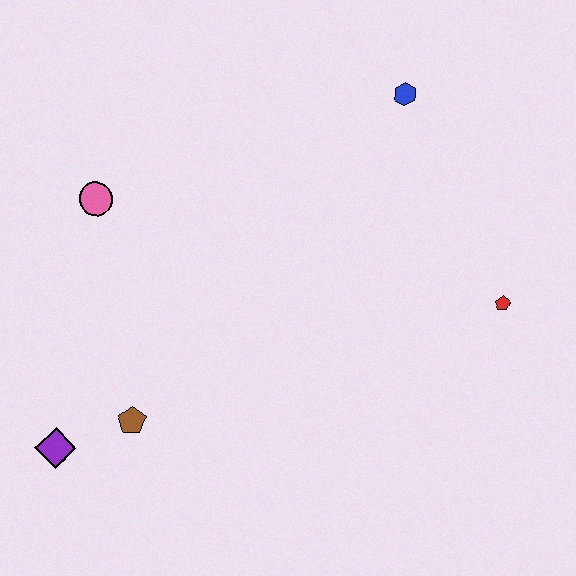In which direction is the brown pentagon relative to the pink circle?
The brown pentagon is below the pink circle.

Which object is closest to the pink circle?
The brown pentagon is closest to the pink circle.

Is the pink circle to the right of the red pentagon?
No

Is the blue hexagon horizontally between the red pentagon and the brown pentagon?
Yes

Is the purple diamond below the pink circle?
Yes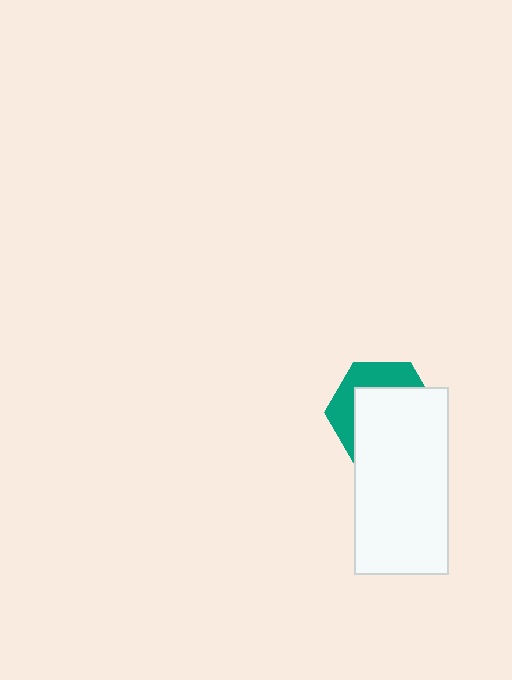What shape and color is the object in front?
The object in front is a white rectangle.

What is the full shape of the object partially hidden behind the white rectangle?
The partially hidden object is a teal hexagon.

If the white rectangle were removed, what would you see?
You would see the complete teal hexagon.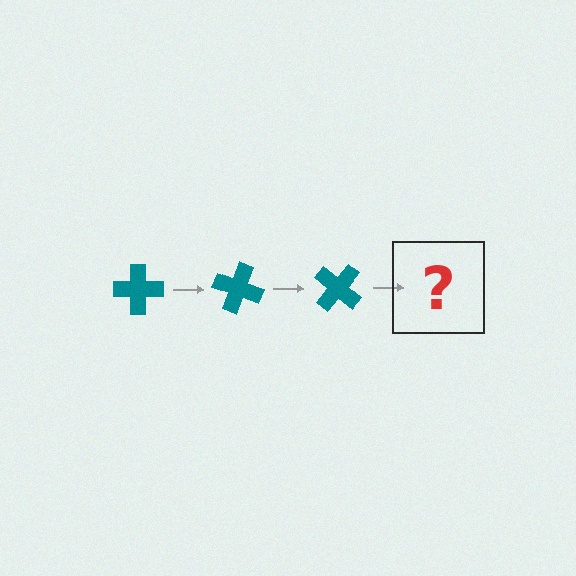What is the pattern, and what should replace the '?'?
The pattern is that the cross rotates 20 degrees each step. The '?' should be a teal cross rotated 60 degrees.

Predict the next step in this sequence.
The next step is a teal cross rotated 60 degrees.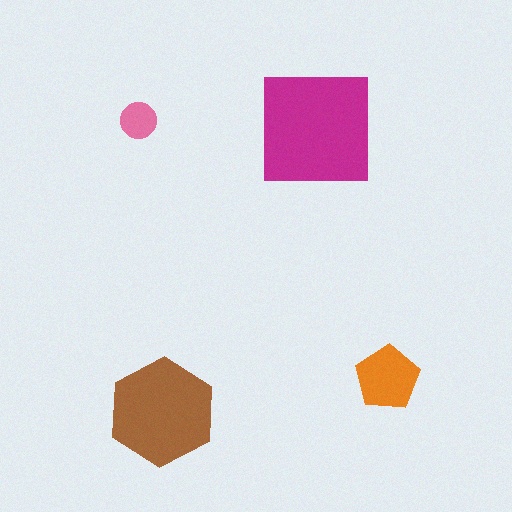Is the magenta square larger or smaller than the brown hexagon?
Larger.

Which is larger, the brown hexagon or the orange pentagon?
The brown hexagon.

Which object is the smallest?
The pink circle.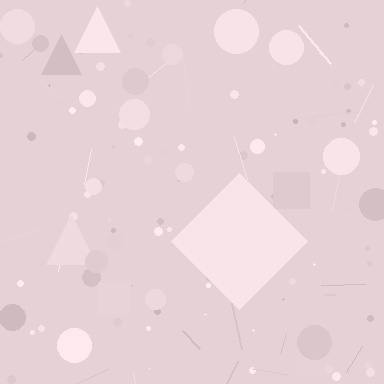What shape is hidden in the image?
A diamond is hidden in the image.